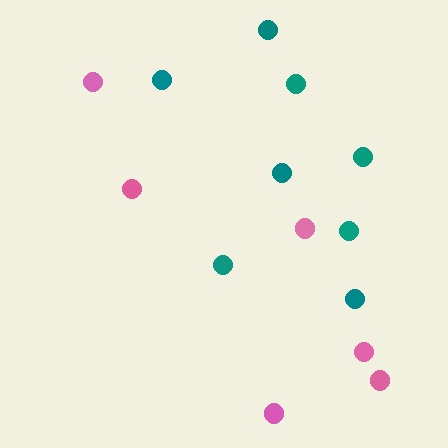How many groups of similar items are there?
There are 2 groups: one group of pink circles (6) and one group of teal circles (8).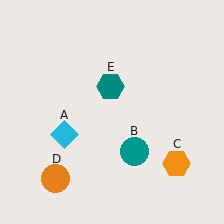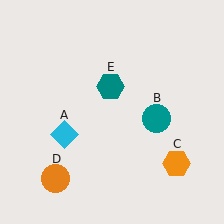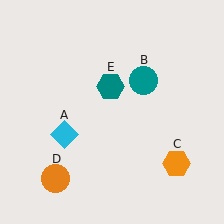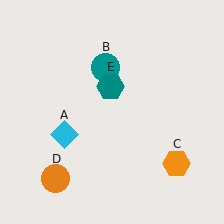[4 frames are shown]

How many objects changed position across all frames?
1 object changed position: teal circle (object B).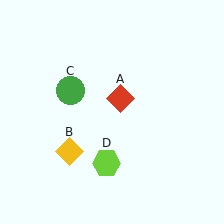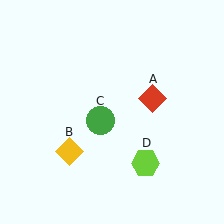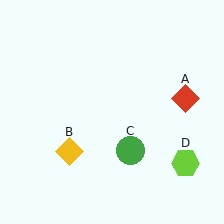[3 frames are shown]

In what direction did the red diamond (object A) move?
The red diamond (object A) moved right.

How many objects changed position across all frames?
3 objects changed position: red diamond (object A), green circle (object C), lime hexagon (object D).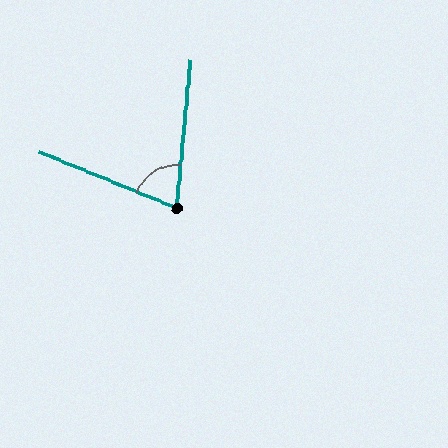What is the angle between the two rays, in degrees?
Approximately 73 degrees.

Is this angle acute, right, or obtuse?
It is acute.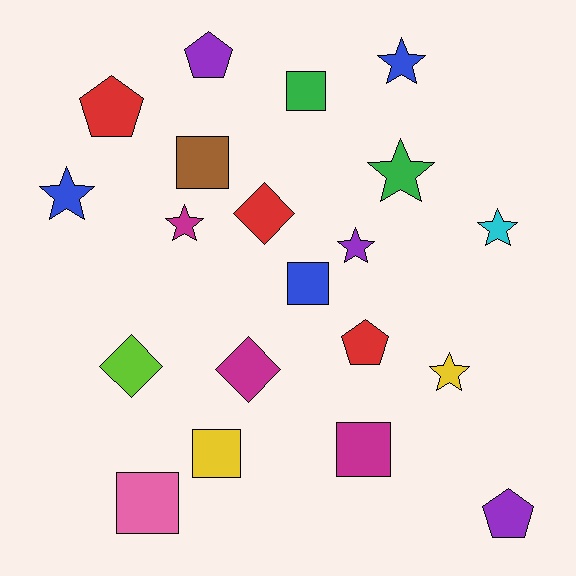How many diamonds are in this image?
There are 3 diamonds.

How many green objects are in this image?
There are 2 green objects.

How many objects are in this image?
There are 20 objects.